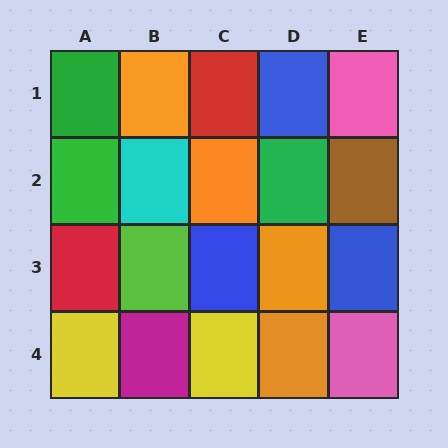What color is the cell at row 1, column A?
Green.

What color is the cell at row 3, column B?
Lime.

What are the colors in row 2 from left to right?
Green, cyan, orange, green, brown.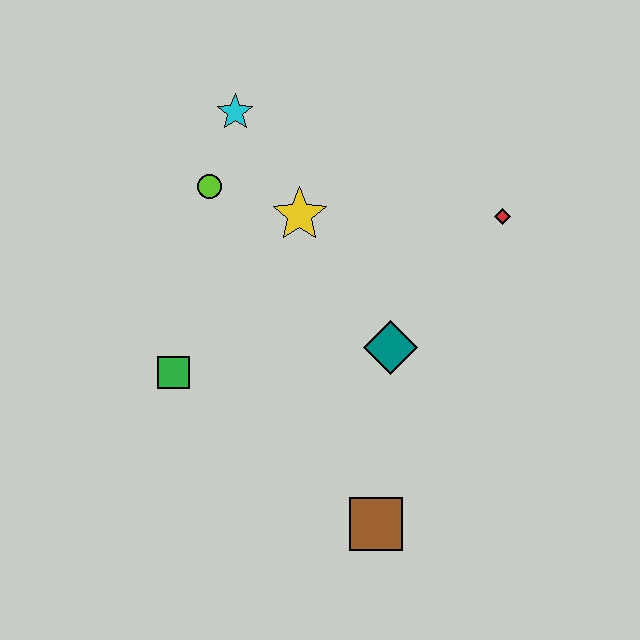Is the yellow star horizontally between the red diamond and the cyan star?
Yes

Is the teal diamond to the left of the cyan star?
No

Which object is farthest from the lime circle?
The brown square is farthest from the lime circle.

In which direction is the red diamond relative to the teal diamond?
The red diamond is above the teal diamond.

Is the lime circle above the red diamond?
Yes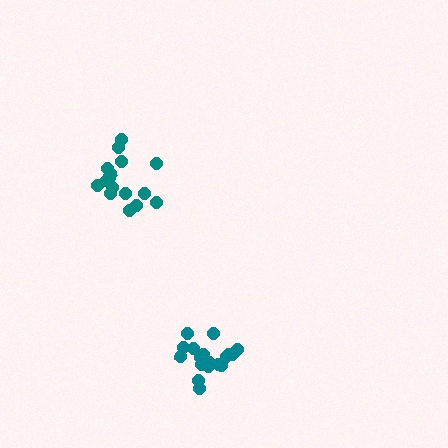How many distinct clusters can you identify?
There are 2 distinct clusters.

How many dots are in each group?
Group 1: 16 dots, Group 2: 20 dots (36 total).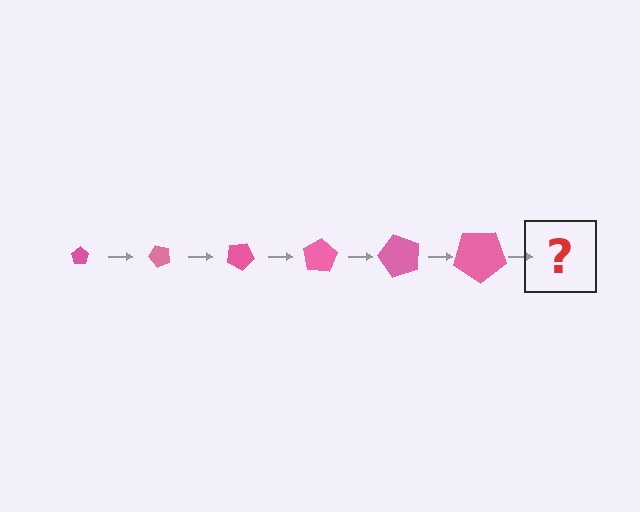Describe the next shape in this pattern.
It should be a pentagon, larger than the previous one and rotated 300 degrees from the start.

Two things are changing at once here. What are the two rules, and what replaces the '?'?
The two rules are that the pentagon grows larger each step and it rotates 50 degrees each step. The '?' should be a pentagon, larger than the previous one and rotated 300 degrees from the start.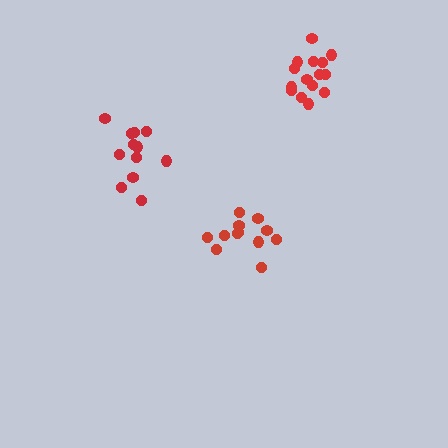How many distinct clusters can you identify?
There are 3 distinct clusters.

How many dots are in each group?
Group 1: 12 dots, Group 2: 12 dots, Group 3: 15 dots (39 total).